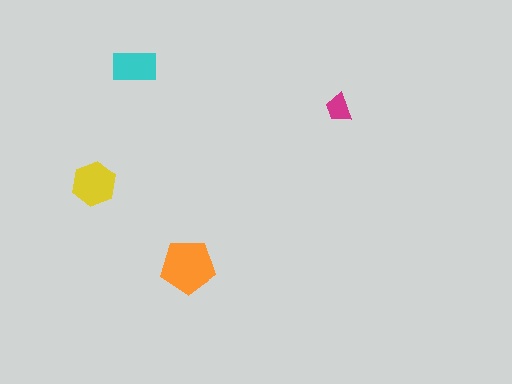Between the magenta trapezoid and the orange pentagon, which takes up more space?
The orange pentagon.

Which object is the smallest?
The magenta trapezoid.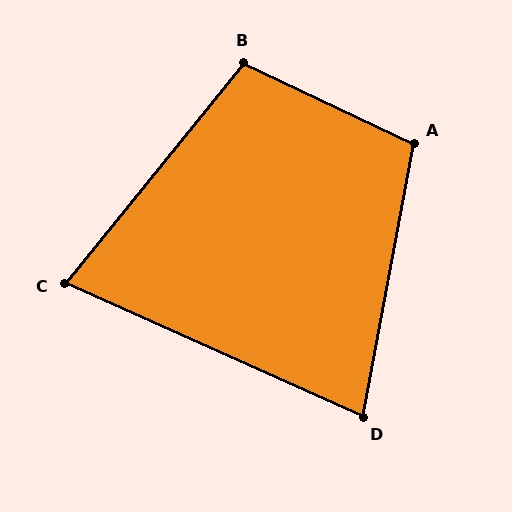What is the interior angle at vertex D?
Approximately 76 degrees (acute).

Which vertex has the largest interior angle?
A, at approximately 105 degrees.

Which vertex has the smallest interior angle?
C, at approximately 75 degrees.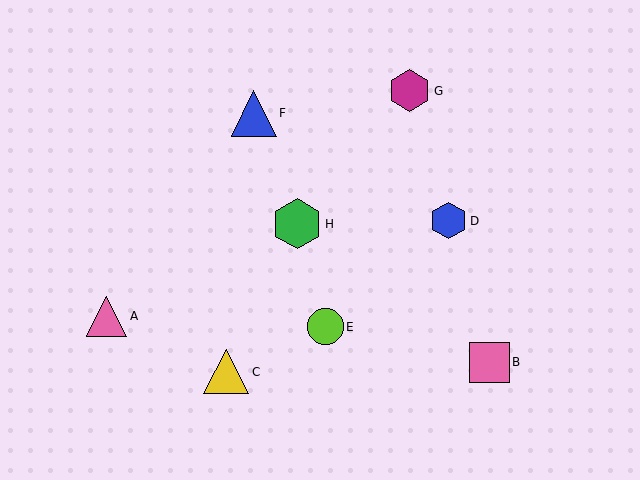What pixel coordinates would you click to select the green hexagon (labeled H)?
Click at (297, 224) to select the green hexagon H.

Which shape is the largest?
The green hexagon (labeled H) is the largest.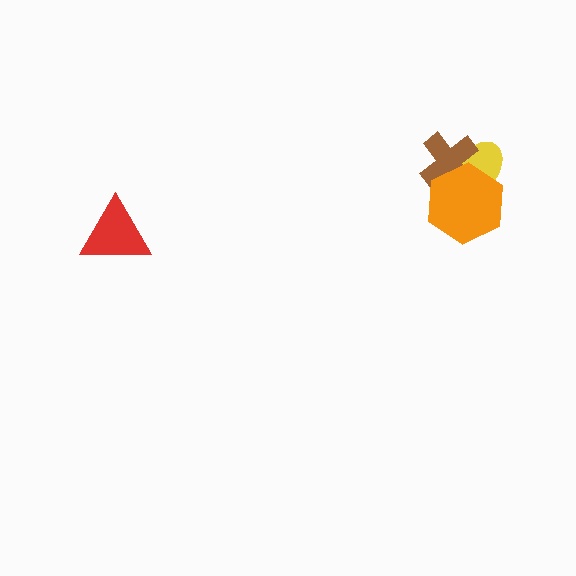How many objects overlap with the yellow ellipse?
2 objects overlap with the yellow ellipse.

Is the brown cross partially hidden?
Yes, it is partially covered by another shape.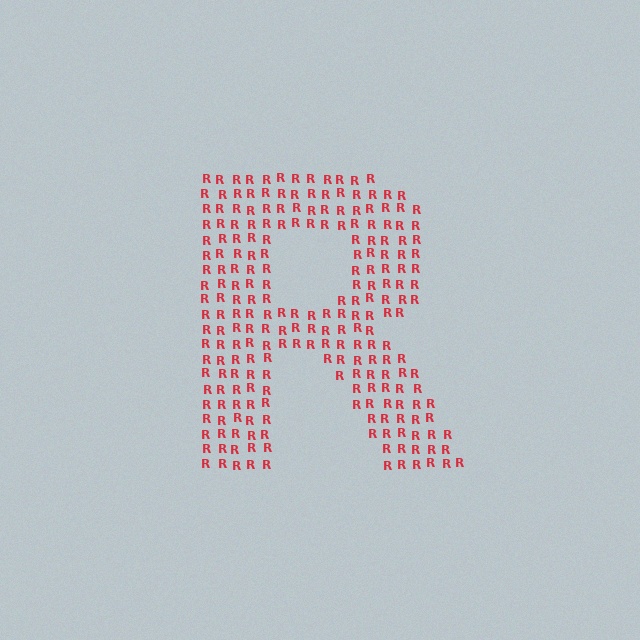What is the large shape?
The large shape is the letter R.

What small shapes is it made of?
It is made of small letter R's.